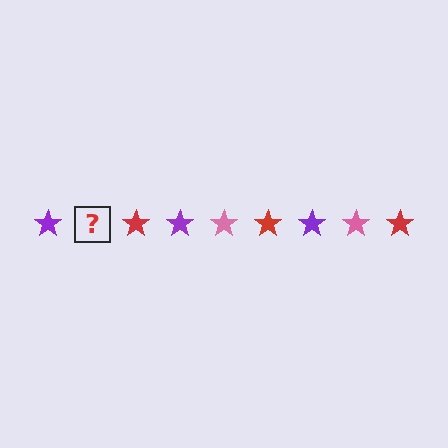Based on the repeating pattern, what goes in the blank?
The blank should be a pink star.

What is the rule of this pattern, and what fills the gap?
The rule is that the pattern cycles through purple, pink, red stars. The gap should be filled with a pink star.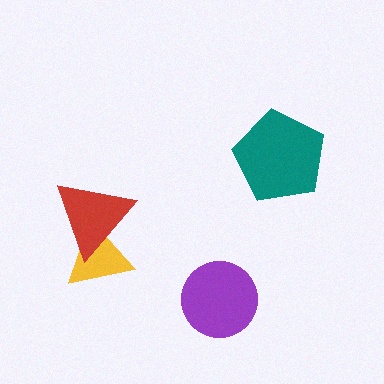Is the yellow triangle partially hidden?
Yes, it is partially covered by another shape.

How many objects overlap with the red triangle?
1 object overlaps with the red triangle.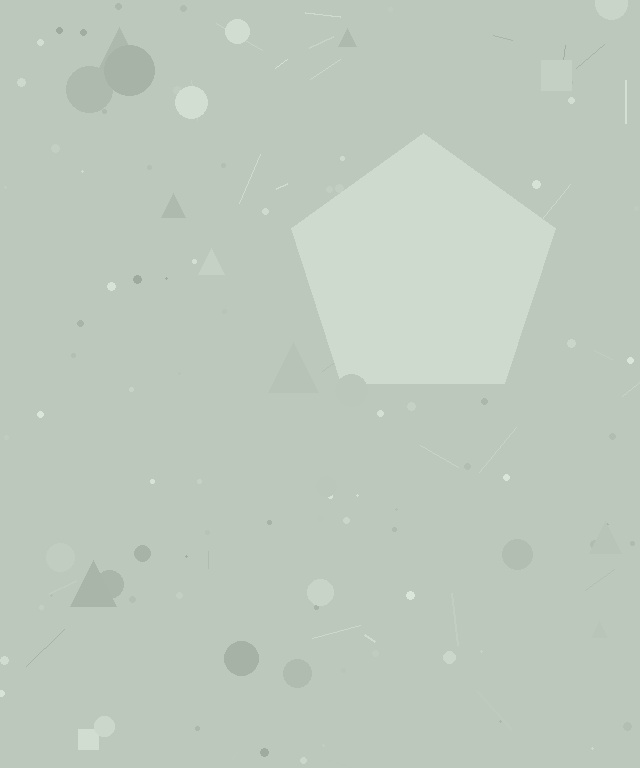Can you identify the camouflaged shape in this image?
The camouflaged shape is a pentagon.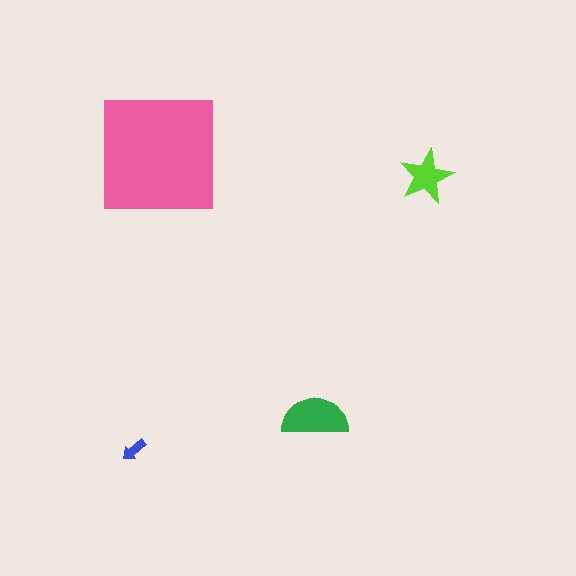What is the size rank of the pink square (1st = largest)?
1st.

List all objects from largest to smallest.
The pink square, the green semicircle, the lime star, the blue arrow.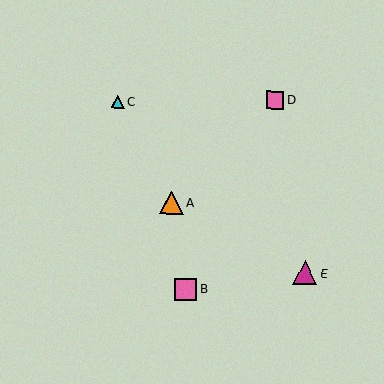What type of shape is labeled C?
Shape C is a cyan triangle.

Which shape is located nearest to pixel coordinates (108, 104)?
The cyan triangle (labeled C) at (117, 102) is nearest to that location.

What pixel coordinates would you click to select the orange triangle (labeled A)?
Click at (171, 203) to select the orange triangle A.